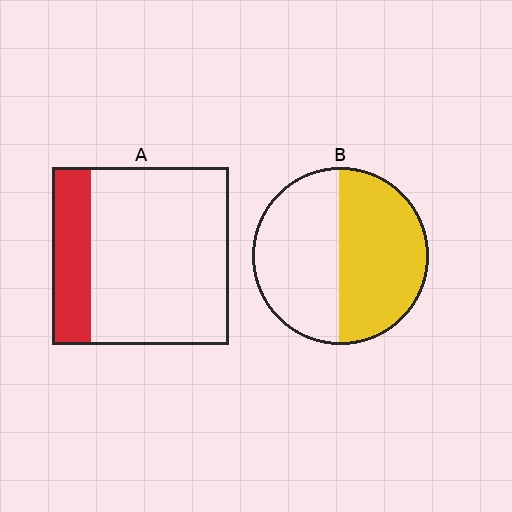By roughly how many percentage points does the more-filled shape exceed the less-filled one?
By roughly 30 percentage points (B over A).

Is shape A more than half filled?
No.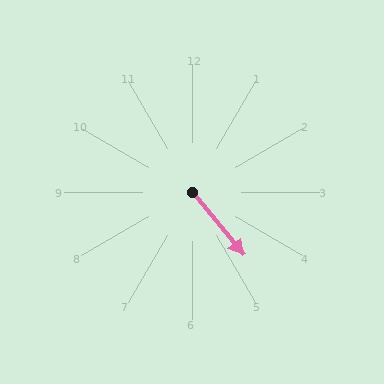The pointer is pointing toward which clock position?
Roughly 5 o'clock.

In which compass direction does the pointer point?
Southeast.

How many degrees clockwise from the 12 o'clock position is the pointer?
Approximately 141 degrees.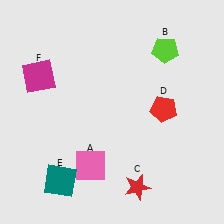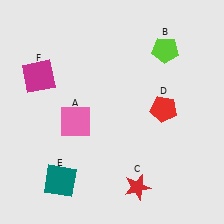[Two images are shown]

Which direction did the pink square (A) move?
The pink square (A) moved up.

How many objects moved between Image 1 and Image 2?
1 object moved between the two images.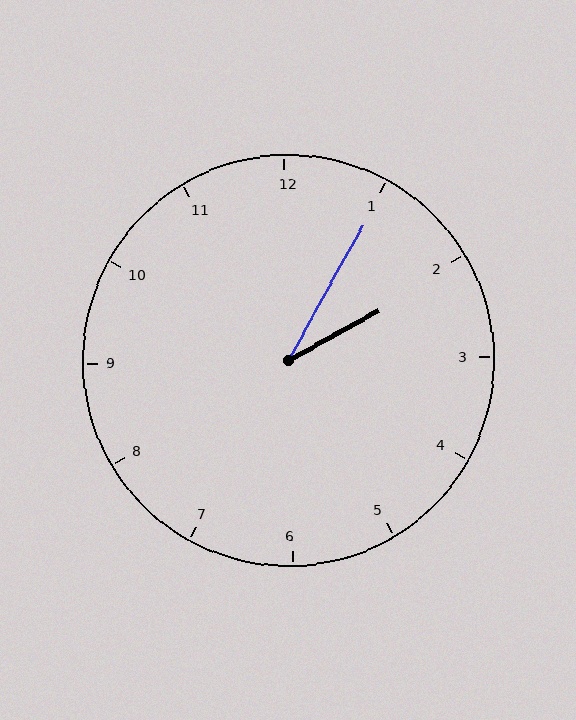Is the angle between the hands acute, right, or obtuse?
It is acute.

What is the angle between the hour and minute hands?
Approximately 32 degrees.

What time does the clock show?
2:05.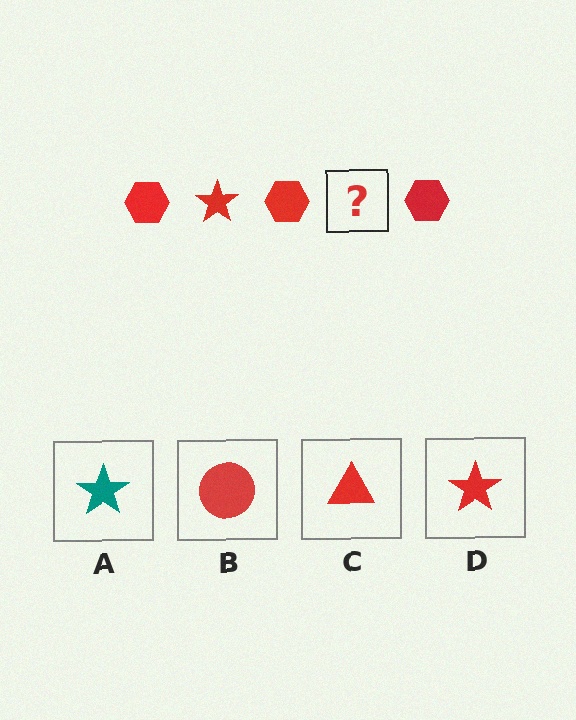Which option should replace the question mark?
Option D.